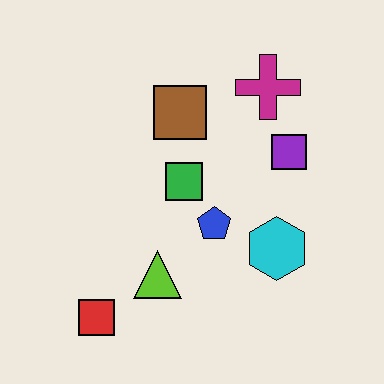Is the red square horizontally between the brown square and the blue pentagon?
No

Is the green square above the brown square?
No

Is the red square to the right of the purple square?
No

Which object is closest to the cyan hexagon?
The blue pentagon is closest to the cyan hexagon.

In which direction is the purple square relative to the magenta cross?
The purple square is below the magenta cross.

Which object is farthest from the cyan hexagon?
The red square is farthest from the cyan hexagon.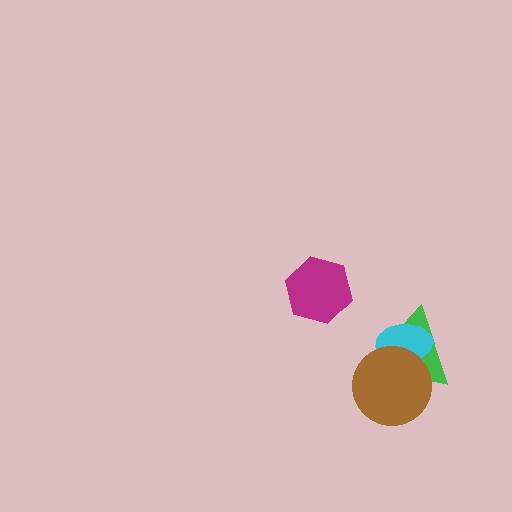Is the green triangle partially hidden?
Yes, it is partially covered by another shape.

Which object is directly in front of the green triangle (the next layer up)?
The cyan ellipse is directly in front of the green triangle.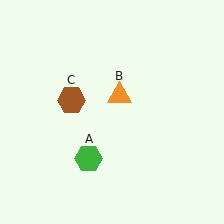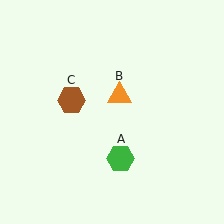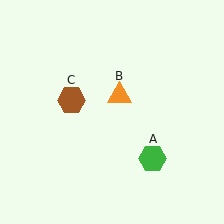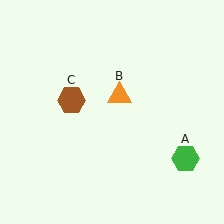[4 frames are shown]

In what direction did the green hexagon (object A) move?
The green hexagon (object A) moved right.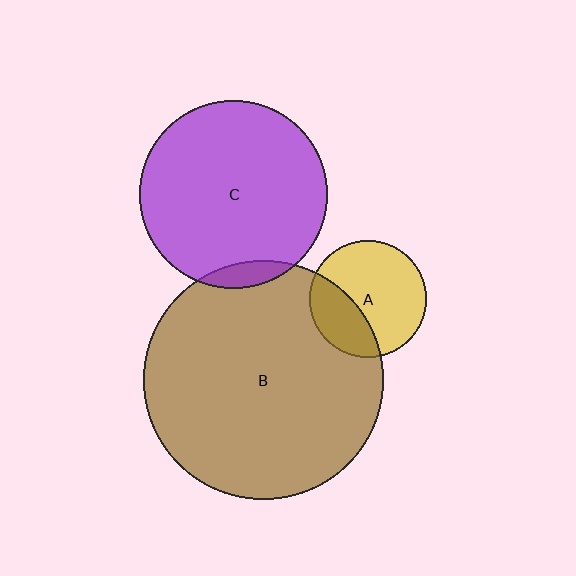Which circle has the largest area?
Circle B (brown).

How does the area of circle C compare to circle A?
Approximately 2.6 times.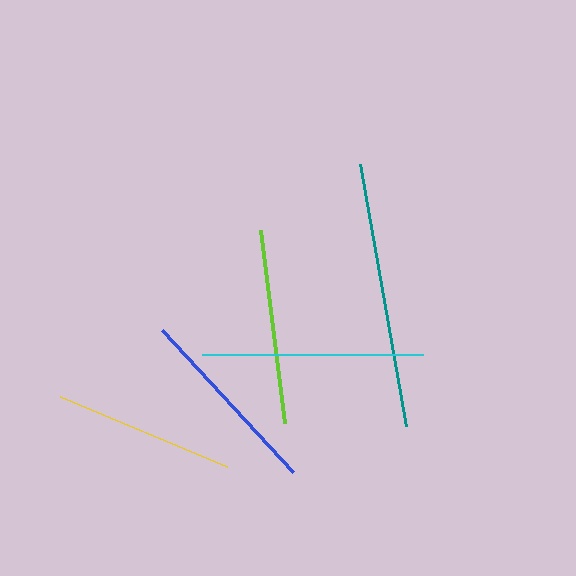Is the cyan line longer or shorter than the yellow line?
The cyan line is longer than the yellow line.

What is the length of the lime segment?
The lime segment is approximately 194 pixels long.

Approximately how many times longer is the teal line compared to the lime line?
The teal line is approximately 1.4 times the length of the lime line.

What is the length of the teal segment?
The teal segment is approximately 266 pixels long.